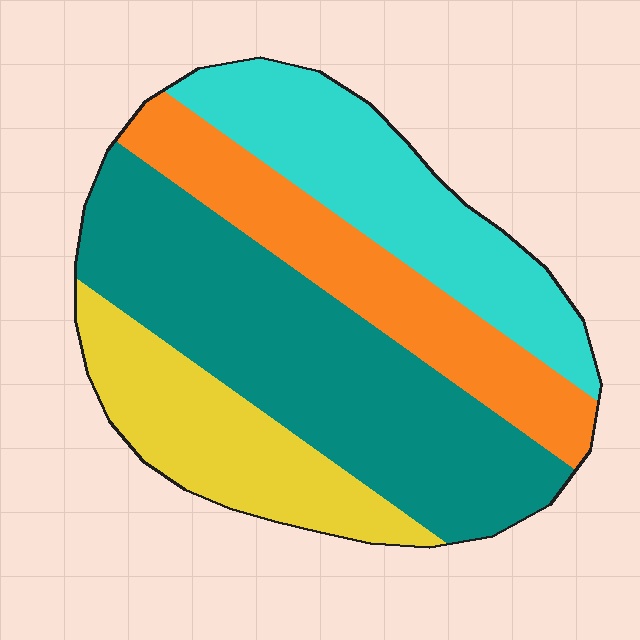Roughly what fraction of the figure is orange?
Orange covers about 20% of the figure.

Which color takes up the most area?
Teal, at roughly 40%.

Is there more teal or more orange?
Teal.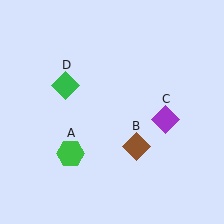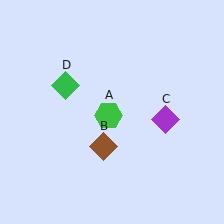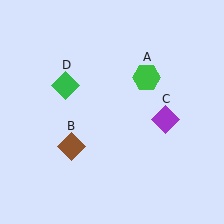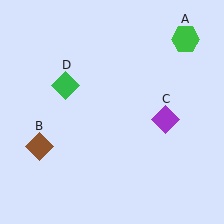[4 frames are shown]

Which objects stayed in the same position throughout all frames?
Purple diamond (object C) and green diamond (object D) remained stationary.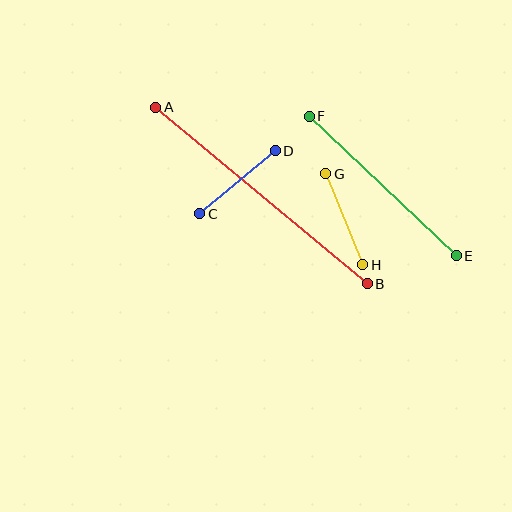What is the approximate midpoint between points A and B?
The midpoint is at approximately (261, 196) pixels.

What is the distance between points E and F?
The distance is approximately 203 pixels.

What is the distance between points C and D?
The distance is approximately 98 pixels.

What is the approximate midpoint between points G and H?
The midpoint is at approximately (344, 219) pixels.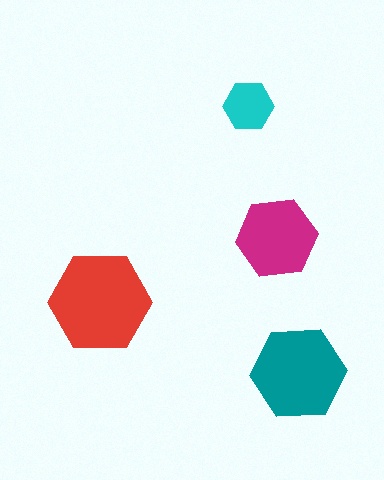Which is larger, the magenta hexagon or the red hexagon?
The red one.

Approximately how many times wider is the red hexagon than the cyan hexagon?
About 2 times wider.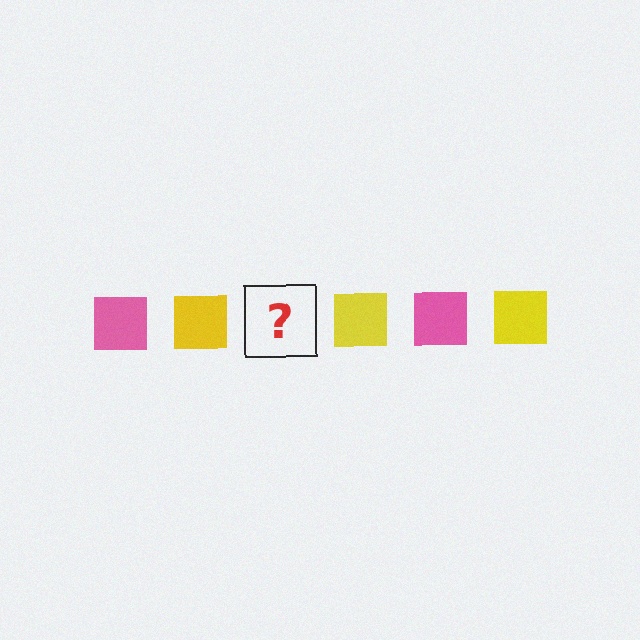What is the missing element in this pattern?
The missing element is a pink square.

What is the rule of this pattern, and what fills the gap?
The rule is that the pattern cycles through pink, yellow squares. The gap should be filled with a pink square.